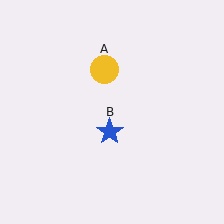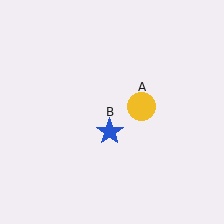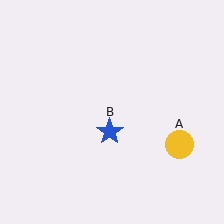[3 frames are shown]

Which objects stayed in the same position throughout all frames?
Blue star (object B) remained stationary.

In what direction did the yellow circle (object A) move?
The yellow circle (object A) moved down and to the right.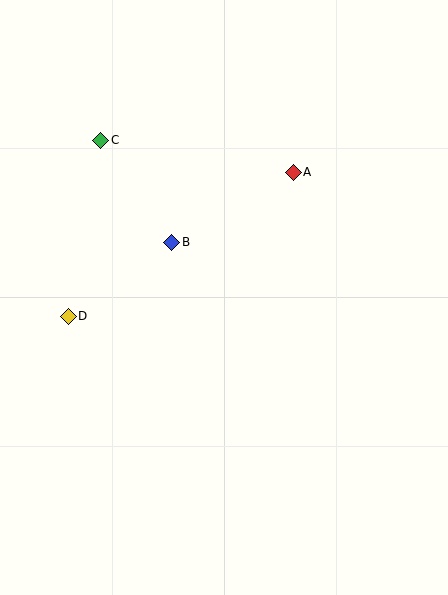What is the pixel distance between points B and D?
The distance between B and D is 127 pixels.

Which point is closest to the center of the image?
Point B at (172, 242) is closest to the center.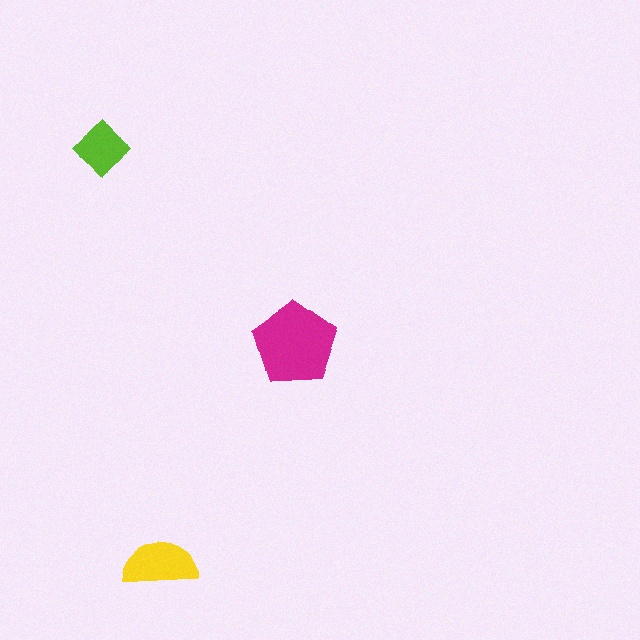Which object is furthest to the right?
The magenta pentagon is rightmost.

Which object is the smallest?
The lime diamond.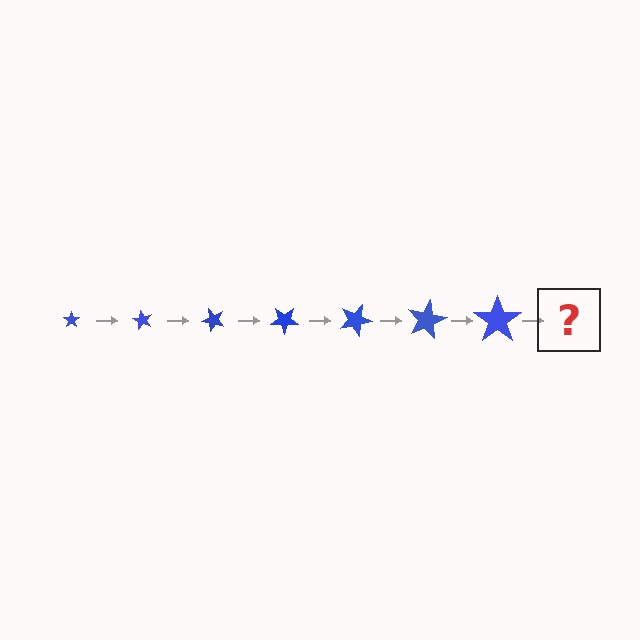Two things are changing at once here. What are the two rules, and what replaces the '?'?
The two rules are that the star grows larger each step and it rotates 60 degrees each step. The '?' should be a star, larger than the previous one and rotated 420 degrees from the start.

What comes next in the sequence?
The next element should be a star, larger than the previous one and rotated 420 degrees from the start.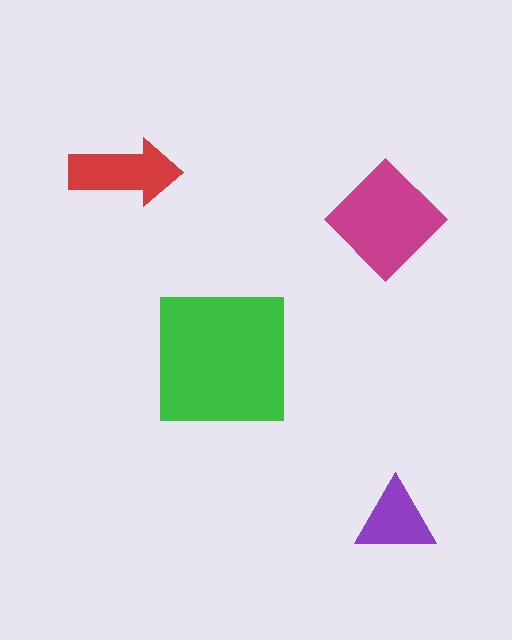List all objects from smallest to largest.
The purple triangle, the red arrow, the magenta diamond, the green square.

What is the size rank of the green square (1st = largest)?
1st.